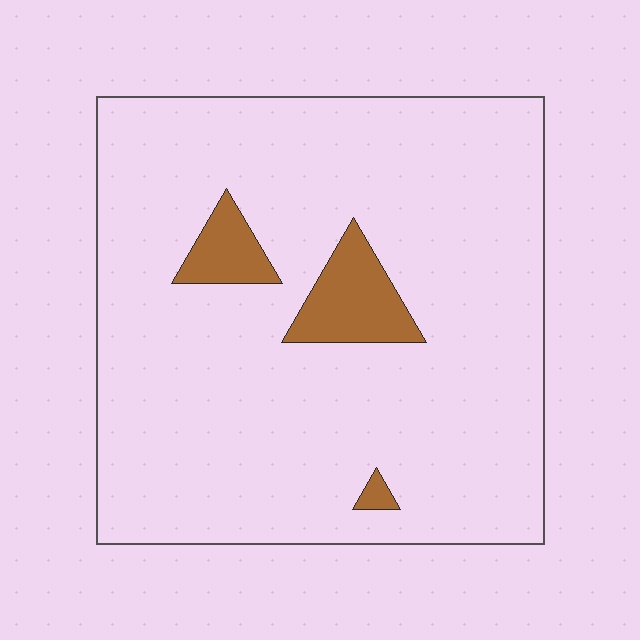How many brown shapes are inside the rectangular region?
3.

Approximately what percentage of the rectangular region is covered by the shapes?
Approximately 10%.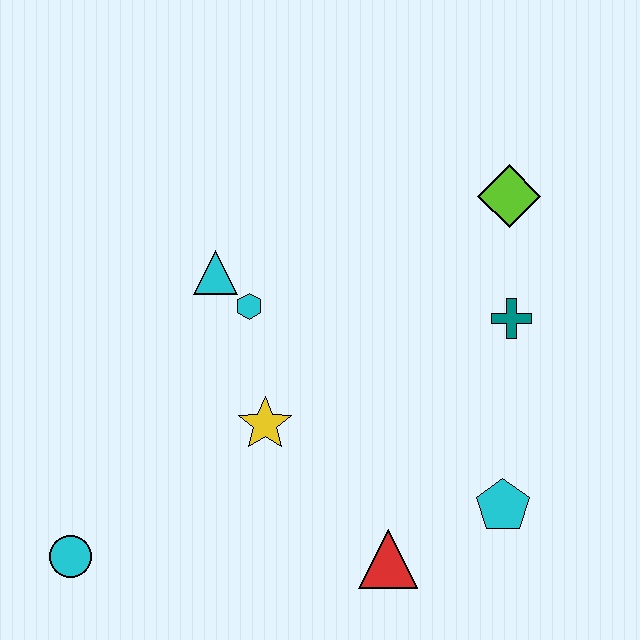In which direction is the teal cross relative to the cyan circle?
The teal cross is to the right of the cyan circle.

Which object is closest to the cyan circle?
The yellow star is closest to the cyan circle.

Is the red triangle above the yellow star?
No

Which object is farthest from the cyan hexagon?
The cyan pentagon is farthest from the cyan hexagon.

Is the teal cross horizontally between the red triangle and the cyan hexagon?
No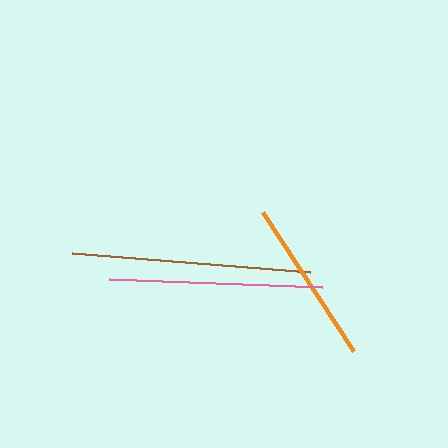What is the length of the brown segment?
The brown segment is approximately 239 pixels long.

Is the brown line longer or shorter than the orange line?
The brown line is longer than the orange line.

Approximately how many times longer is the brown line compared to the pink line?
The brown line is approximately 1.1 times the length of the pink line.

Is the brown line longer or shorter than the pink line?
The brown line is longer than the pink line.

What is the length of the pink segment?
The pink segment is approximately 214 pixels long.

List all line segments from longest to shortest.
From longest to shortest: brown, pink, orange.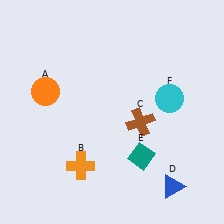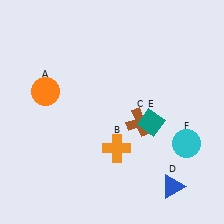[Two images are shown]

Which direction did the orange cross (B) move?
The orange cross (B) moved right.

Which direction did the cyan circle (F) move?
The cyan circle (F) moved down.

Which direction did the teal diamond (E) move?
The teal diamond (E) moved up.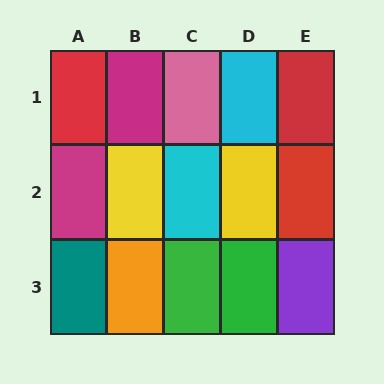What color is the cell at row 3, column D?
Green.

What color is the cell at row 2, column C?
Cyan.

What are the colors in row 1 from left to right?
Red, magenta, pink, cyan, red.